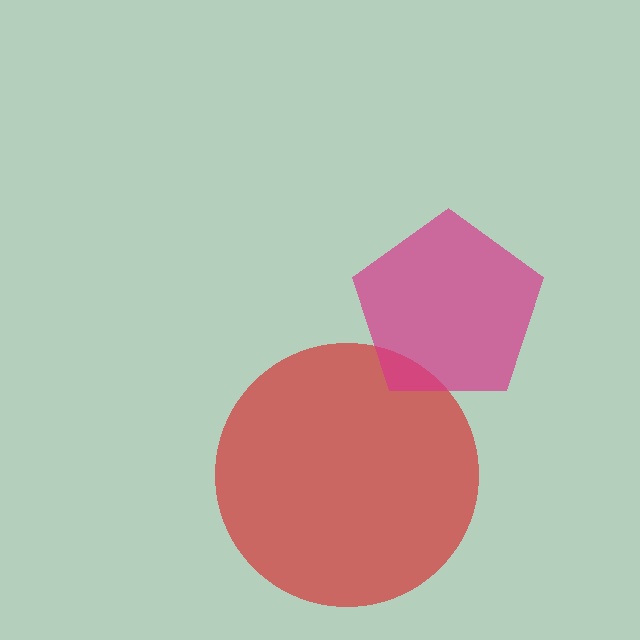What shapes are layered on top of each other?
The layered shapes are: a red circle, a magenta pentagon.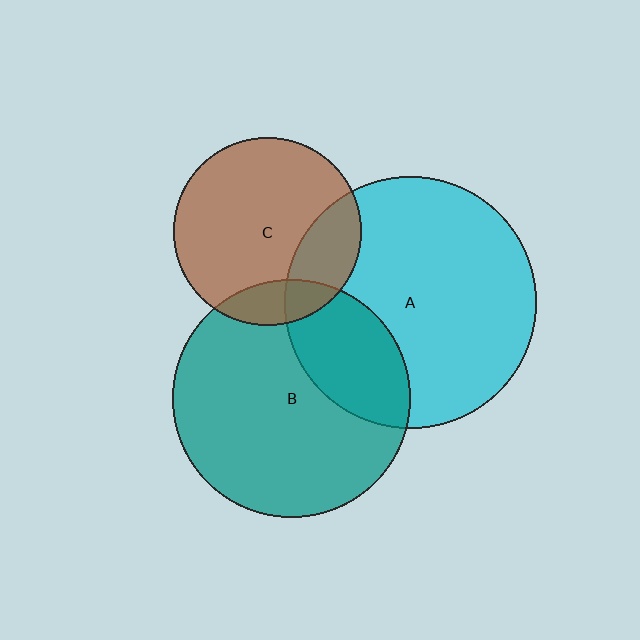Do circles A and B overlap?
Yes.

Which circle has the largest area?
Circle A (cyan).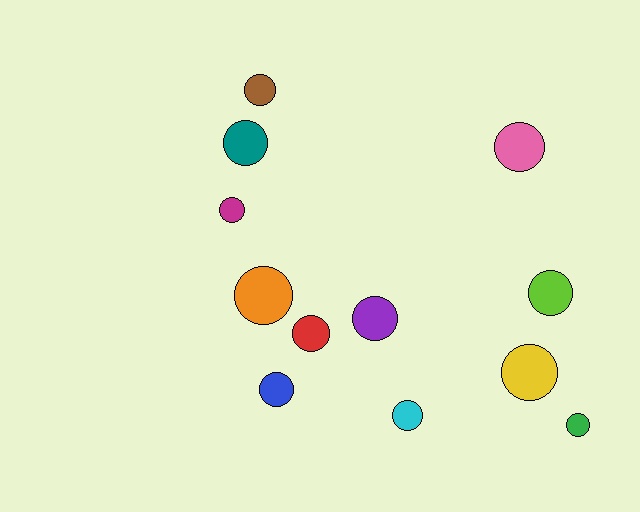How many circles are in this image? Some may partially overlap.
There are 12 circles.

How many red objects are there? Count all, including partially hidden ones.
There is 1 red object.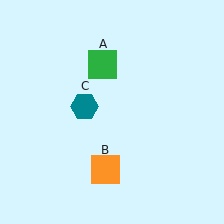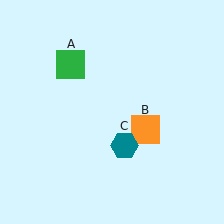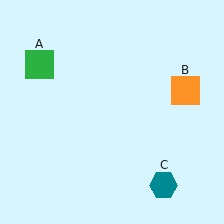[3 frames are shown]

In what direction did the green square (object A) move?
The green square (object A) moved left.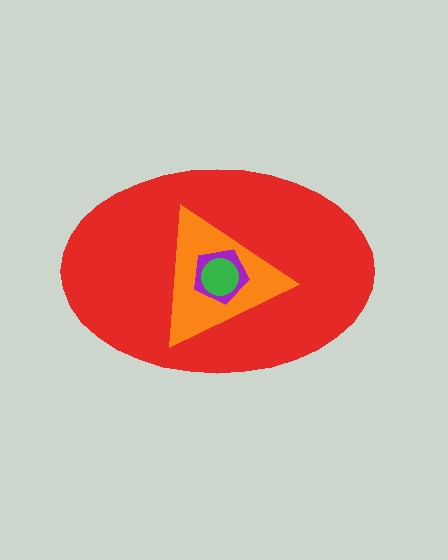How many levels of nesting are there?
4.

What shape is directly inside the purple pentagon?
The green circle.